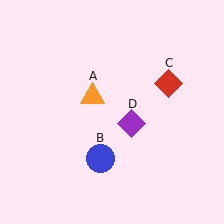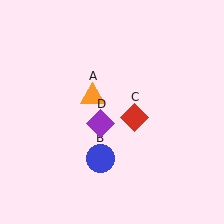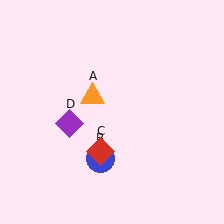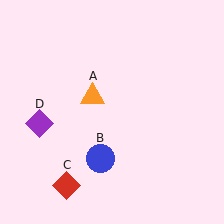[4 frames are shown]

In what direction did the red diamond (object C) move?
The red diamond (object C) moved down and to the left.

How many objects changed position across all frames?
2 objects changed position: red diamond (object C), purple diamond (object D).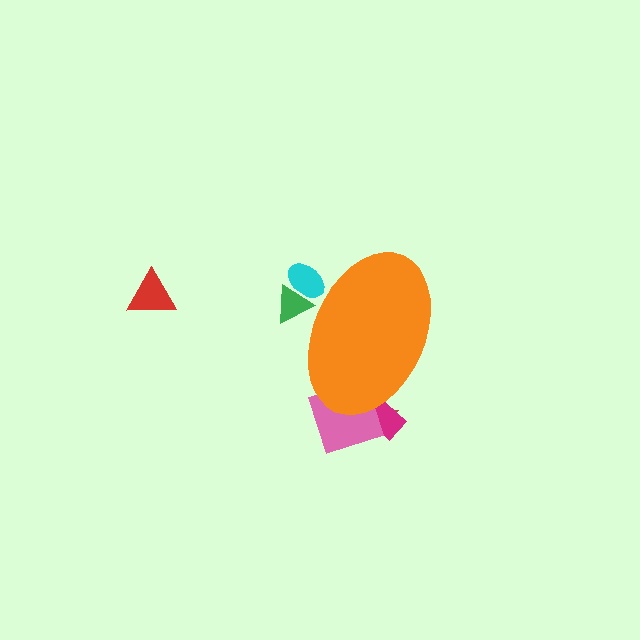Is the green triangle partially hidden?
Yes, the green triangle is partially hidden behind the orange ellipse.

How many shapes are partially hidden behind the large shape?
5 shapes are partially hidden.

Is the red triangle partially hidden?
No, the red triangle is fully visible.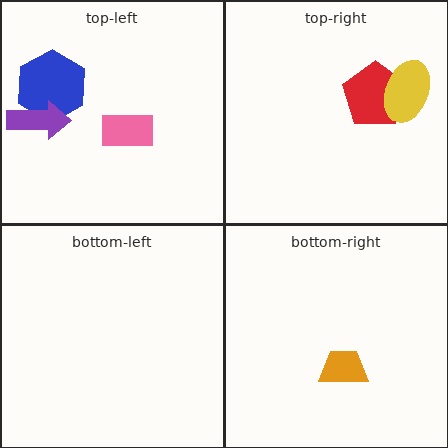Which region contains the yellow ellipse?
The top-right region.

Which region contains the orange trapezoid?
The bottom-right region.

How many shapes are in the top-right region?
2.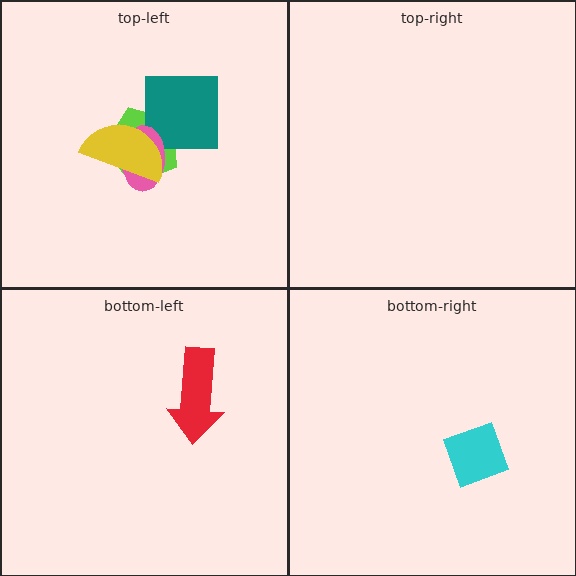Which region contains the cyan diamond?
The bottom-right region.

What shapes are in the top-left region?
The lime pentagon, the teal square, the pink ellipse, the yellow semicircle.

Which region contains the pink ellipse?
The top-left region.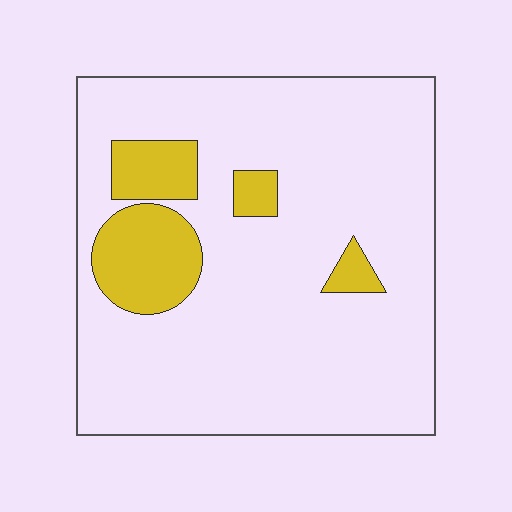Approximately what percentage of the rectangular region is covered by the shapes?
Approximately 15%.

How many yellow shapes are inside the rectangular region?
4.